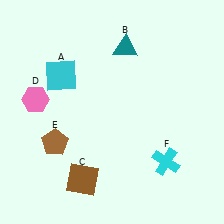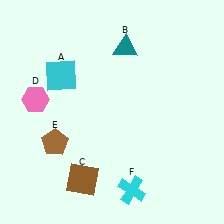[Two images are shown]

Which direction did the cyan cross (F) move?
The cyan cross (F) moved left.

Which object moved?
The cyan cross (F) moved left.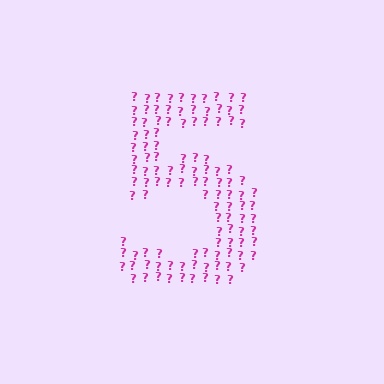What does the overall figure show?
The overall figure shows the digit 5.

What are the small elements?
The small elements are question marks.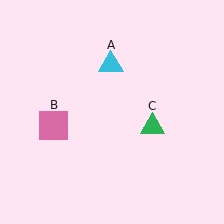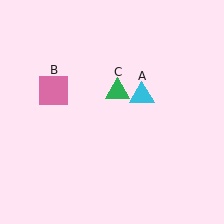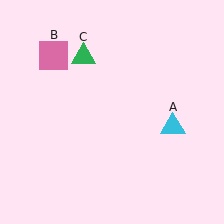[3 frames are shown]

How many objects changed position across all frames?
3 objects changed position: cyan triangle (object A), pink square (object B), green triangle (object C).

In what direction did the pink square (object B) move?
The pink square (object B) moved up.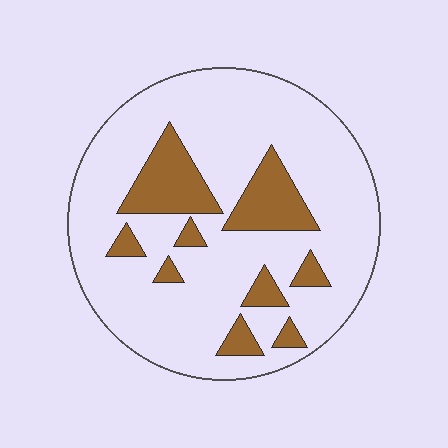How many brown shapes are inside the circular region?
9.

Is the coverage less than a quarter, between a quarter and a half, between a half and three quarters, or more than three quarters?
Less than a quarter.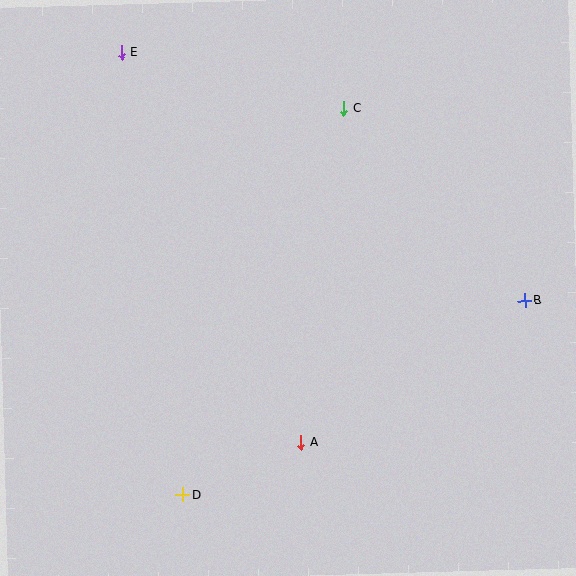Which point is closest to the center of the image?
Point A at (301, 442) is closest to the center.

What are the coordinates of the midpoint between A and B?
The midpoint between A and B is at (413, 372).